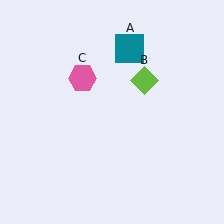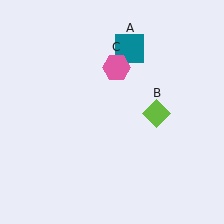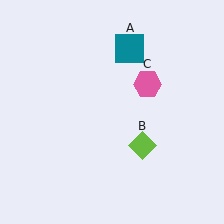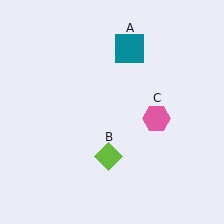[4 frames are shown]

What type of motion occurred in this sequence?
The lime diamond (object B), pink hexagon (object C) rotated clockwise around the center of the scene.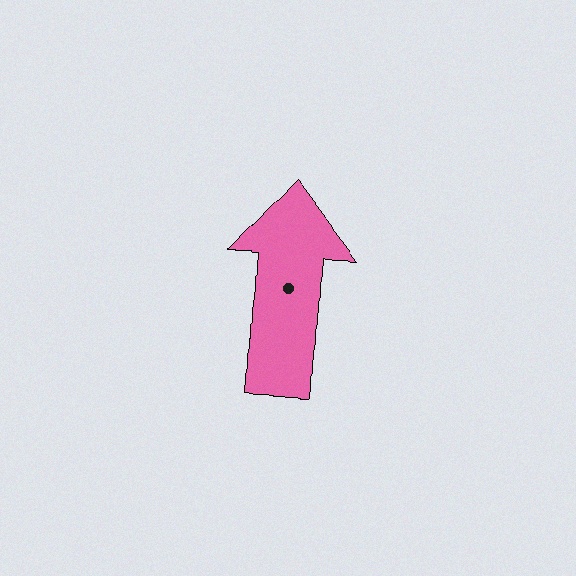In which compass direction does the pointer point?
North.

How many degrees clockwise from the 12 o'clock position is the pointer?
Approximately 4 degrees.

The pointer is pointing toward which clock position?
Roughly 12 o'clock.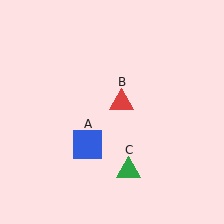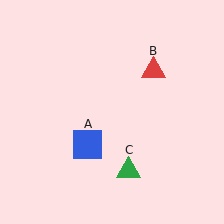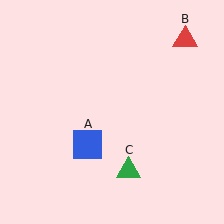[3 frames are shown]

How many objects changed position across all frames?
1 object changed position: red triangle (object B).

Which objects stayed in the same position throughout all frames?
Blue square (object A) and green triangle (object C) remained stationary.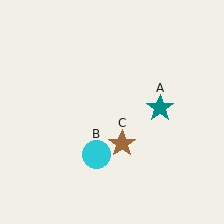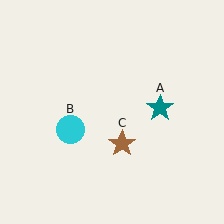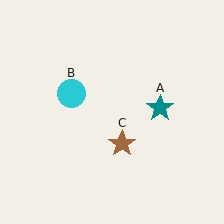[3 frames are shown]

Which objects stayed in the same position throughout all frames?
Teal star (object A) and brown star (object C) remained stationary.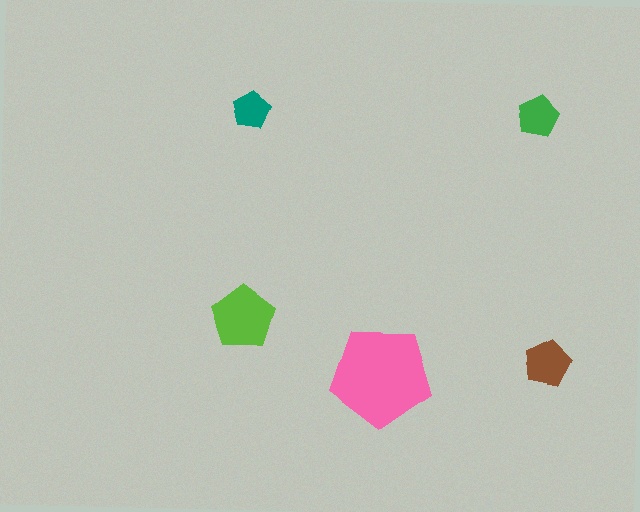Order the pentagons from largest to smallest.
the pink one, the lime one, the brown one, the green one, the teal one.